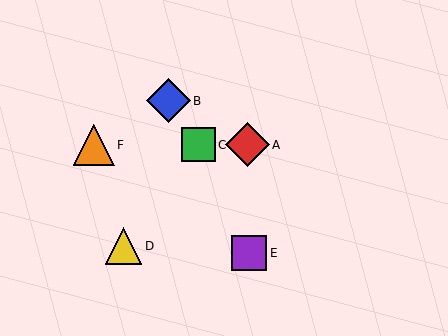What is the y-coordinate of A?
Object A is at y≈145.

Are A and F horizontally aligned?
Yes, both are at y≈145.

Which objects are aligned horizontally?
Objects A, C, F are aligned horizontally.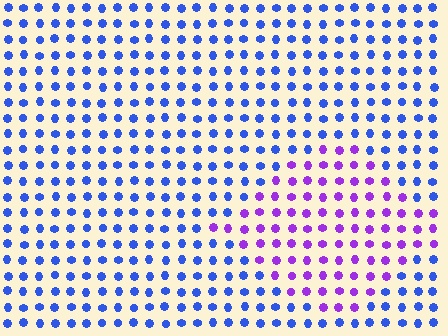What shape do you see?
I see a diamond.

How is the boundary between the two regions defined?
The boundary is defined purely by a slight shift in hue (about 51 degrees). Spacing, size, and orientation are identical on both sides.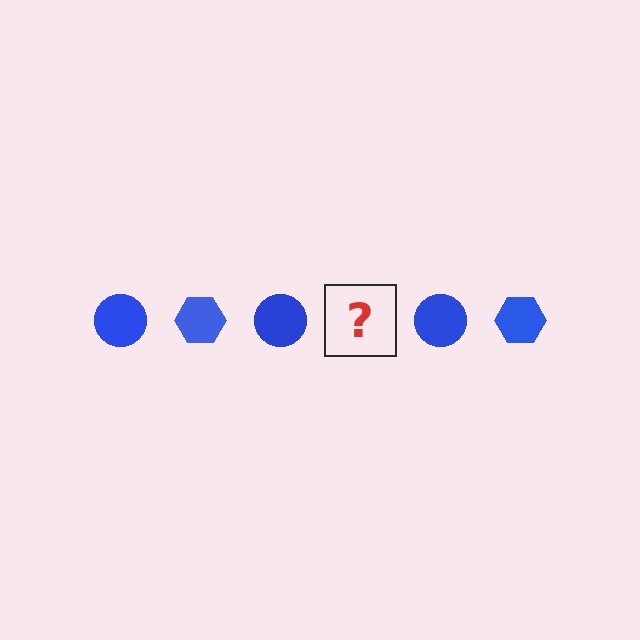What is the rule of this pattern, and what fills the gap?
The rule is that the pattern cycles through circle, hexagon shapes in blue. The gap should be filled with a blue hexagon.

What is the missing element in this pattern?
The missing element is a blue hexagon.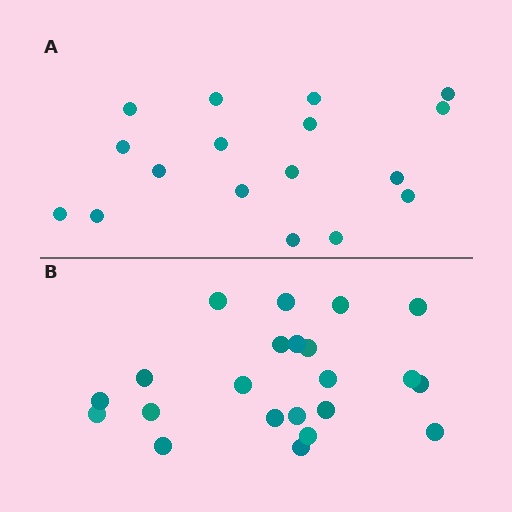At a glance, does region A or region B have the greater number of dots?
Region B (the bottom region) has more dots.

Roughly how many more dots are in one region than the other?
Region B has about 5 more dots than region A.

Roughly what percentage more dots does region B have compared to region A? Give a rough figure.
About 30% more.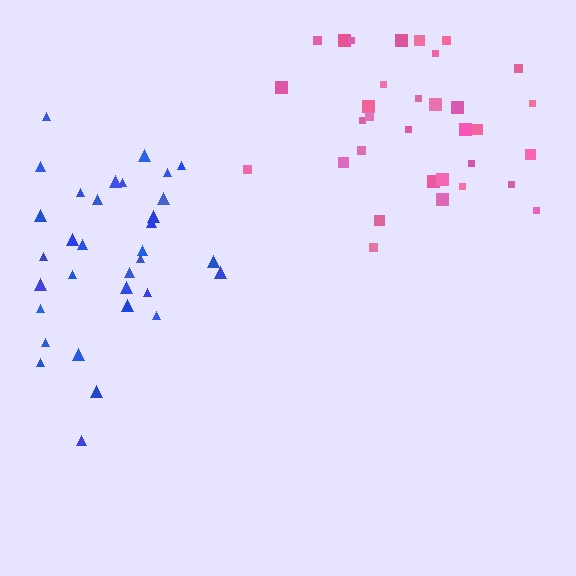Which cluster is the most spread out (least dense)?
Pink.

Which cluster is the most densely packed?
Blue.